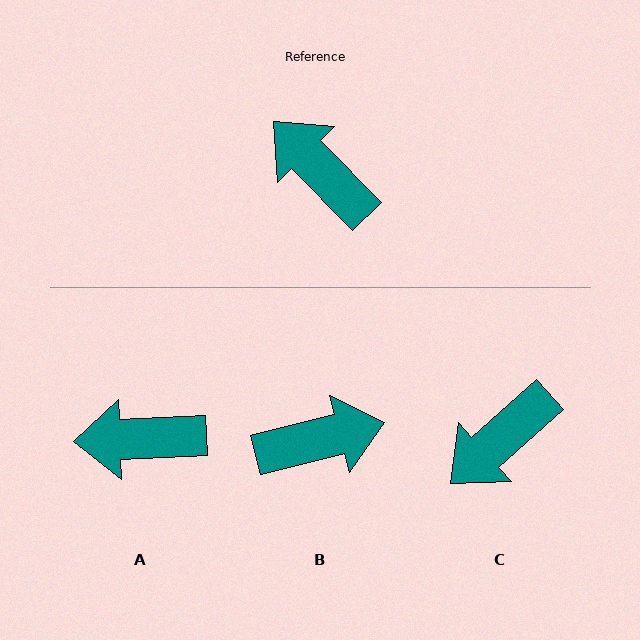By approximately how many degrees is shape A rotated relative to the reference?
Approximately 48 degrees counter-clockwise.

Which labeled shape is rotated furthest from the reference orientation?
B, about 120 degrees away.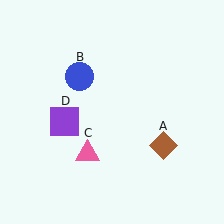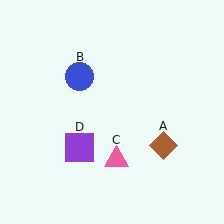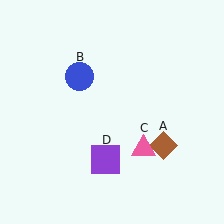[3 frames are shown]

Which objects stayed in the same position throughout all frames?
Brown diamond (object A) and blue circle (object B) remained stationary.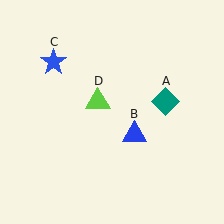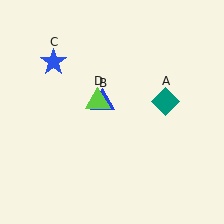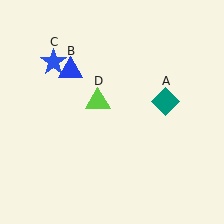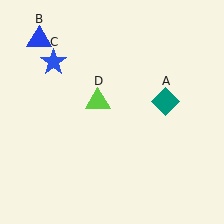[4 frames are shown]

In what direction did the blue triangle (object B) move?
The blue triangle (object B) moved up and to the left.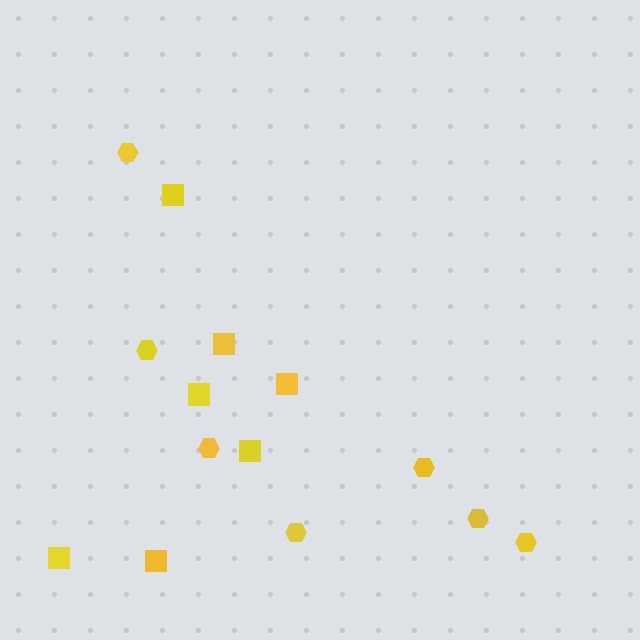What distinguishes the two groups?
There are 2 groups: one group of squares (7) and one group of hexagons (7).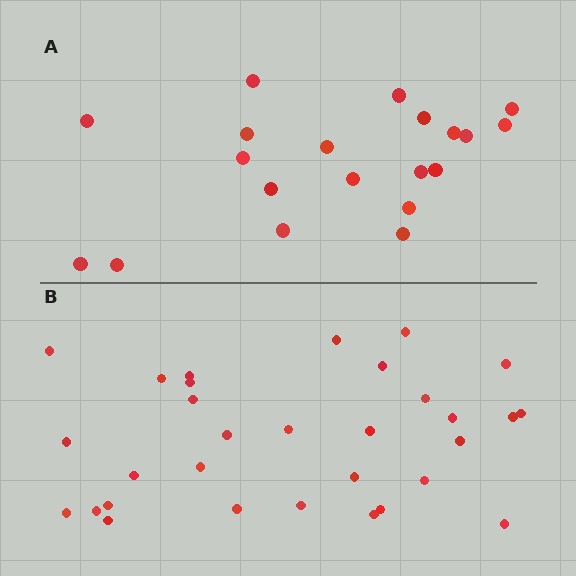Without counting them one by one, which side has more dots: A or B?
Region B (the bottom region) has more dots.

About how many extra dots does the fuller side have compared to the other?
Region B has roughly 12 or so more dots than region A.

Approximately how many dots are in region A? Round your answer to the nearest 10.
About 20 dots.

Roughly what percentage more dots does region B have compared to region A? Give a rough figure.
About 55% more.